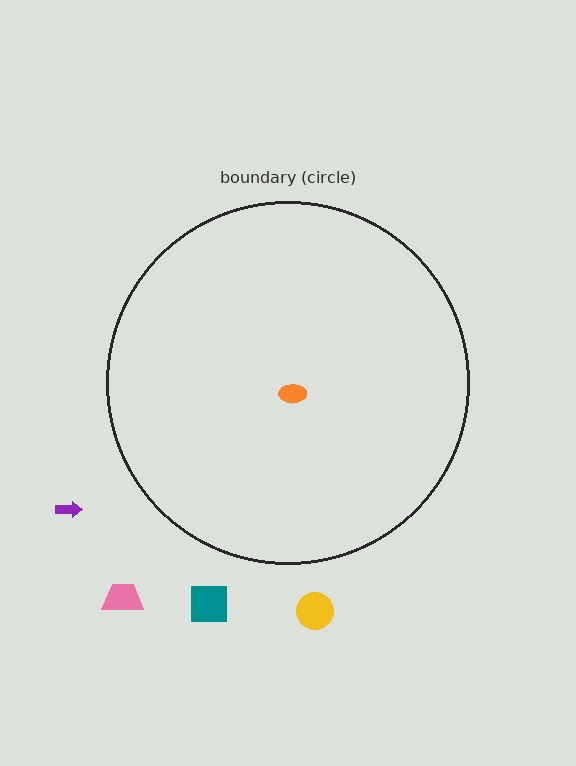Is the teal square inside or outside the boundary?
Outside.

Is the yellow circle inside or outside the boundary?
Outside.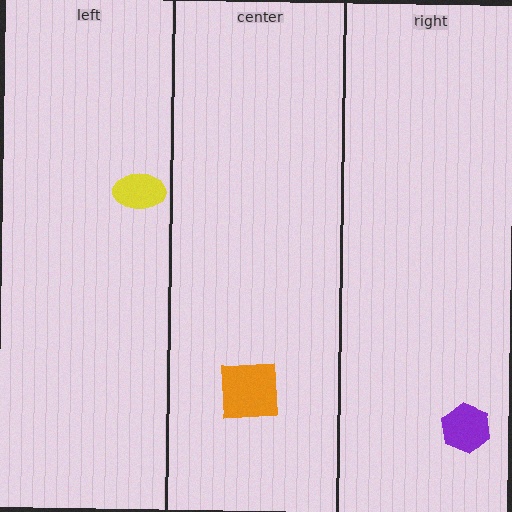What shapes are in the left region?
The yellow ellipse.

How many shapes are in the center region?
1.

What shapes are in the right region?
The purple hexagon.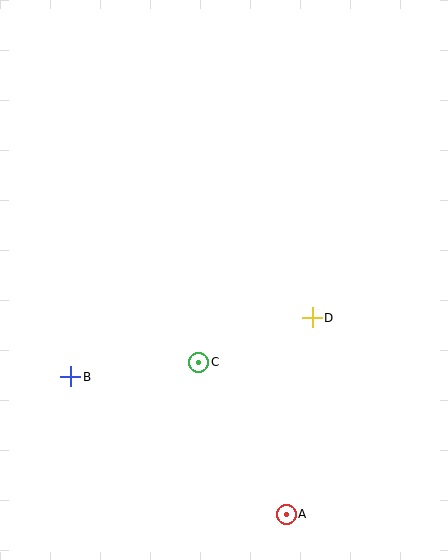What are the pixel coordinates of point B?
Point B is at (71, 377).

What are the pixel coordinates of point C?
Point C is at (198, 362).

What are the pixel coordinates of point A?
Point A is at (286, 514).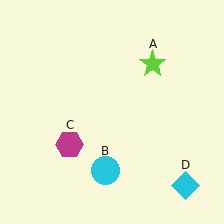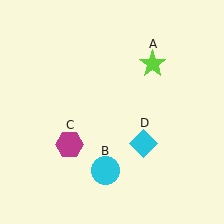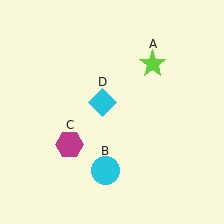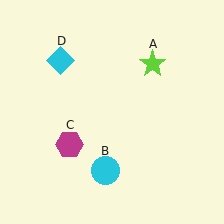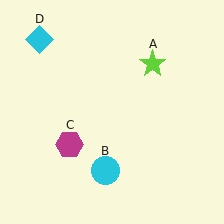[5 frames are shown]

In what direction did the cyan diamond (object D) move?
The cyan diamond (object D) moved up and to the left.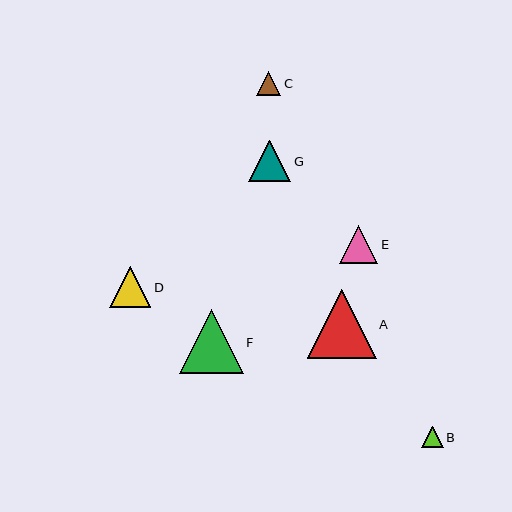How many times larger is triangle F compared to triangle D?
Triangle F is approximately 1.6 times the size of triangle D.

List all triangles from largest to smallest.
From largest to smallest: A, F, G, D, E, C, B.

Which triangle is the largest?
Triangle A is the largest with a size of approximately 69 pixels.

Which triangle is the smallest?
Triangle B is the smallest with a size of approximately 21 pixels.